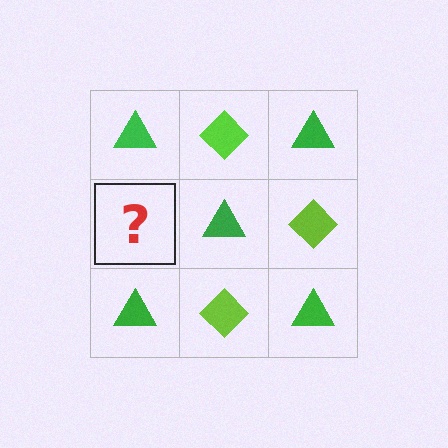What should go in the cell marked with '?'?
The missing cell should contain a lime diamond.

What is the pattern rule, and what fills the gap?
The rule is that it alternates green triangle and lime diamond in a checkerboard pattern. The gap should be filled with a lime diamond.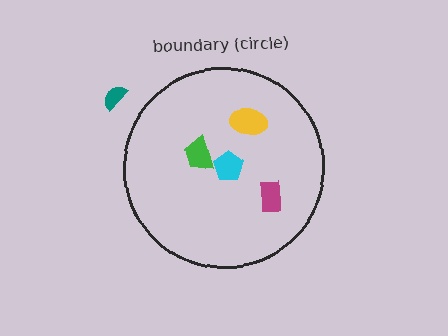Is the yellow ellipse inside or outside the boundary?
Inside.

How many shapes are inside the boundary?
4 inside, 1 outside.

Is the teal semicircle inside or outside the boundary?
Outside.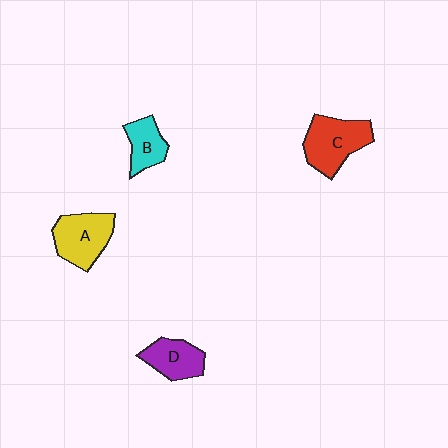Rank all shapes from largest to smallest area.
From largest to smallest: C (red), A (yellow), D (purple), B (cyan).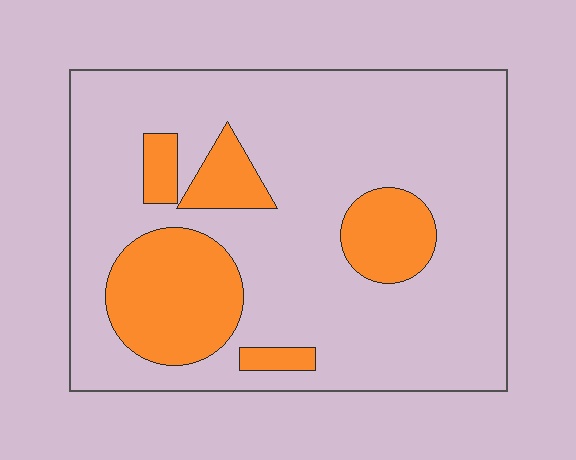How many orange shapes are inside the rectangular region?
5.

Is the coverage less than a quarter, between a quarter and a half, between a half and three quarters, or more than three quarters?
Less than a quarter.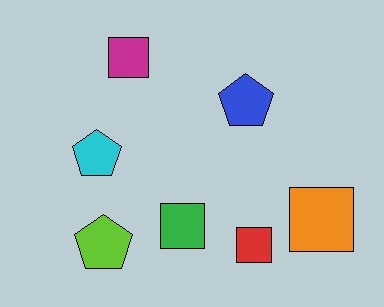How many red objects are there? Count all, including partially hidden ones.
There is 1 red object.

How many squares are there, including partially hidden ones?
There are 4 squares.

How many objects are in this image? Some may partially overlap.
There are 7 objects.